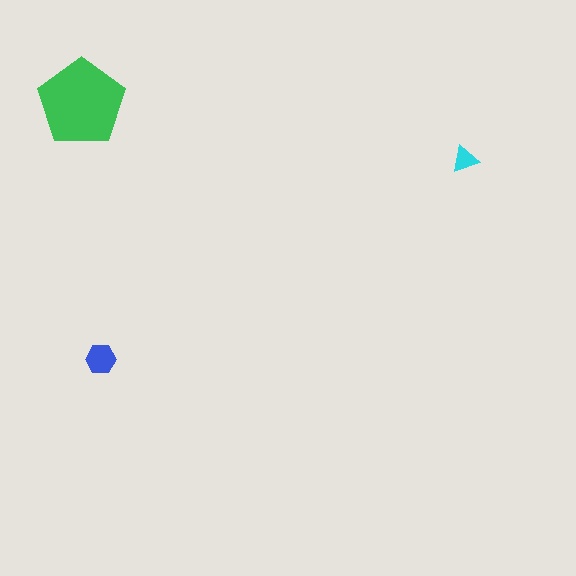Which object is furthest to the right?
The cyan triangle is rightmost.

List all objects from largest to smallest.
The green pentagon, the blue hexagon, the cyan triangle.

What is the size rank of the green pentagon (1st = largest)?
1st.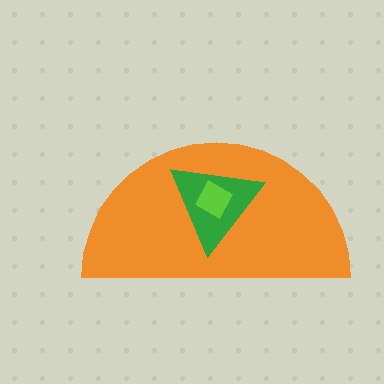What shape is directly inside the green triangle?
The lime square.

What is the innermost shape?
The lime square.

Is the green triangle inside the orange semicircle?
Yes.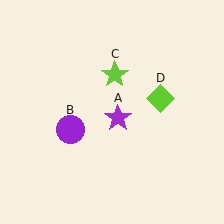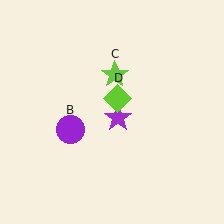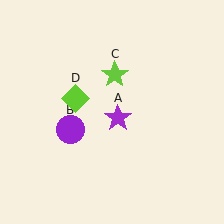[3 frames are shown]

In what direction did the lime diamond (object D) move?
The lime diamond (object D) moved left.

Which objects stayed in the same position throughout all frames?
Purple star (object A) and purple circle (object B) and lime star (object C) remained stationary.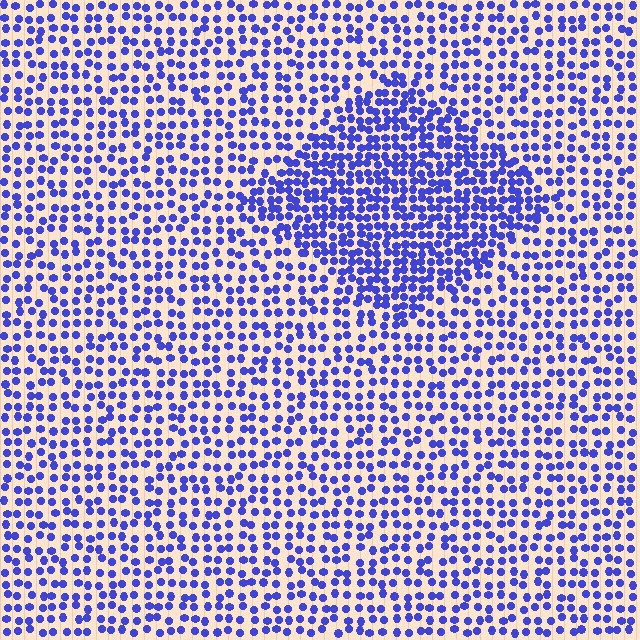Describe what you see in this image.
The image contains small blue elements arranged at two different densities. A diamond-shaped region is visible where the elements are more densely packed than the surrounding area.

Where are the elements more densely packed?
The elements are more densely packed inside the diamond boundary.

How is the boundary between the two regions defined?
The boundary is defined by a change in element density (approximately 1.8x ratio). All elements are the same color, size, and shape.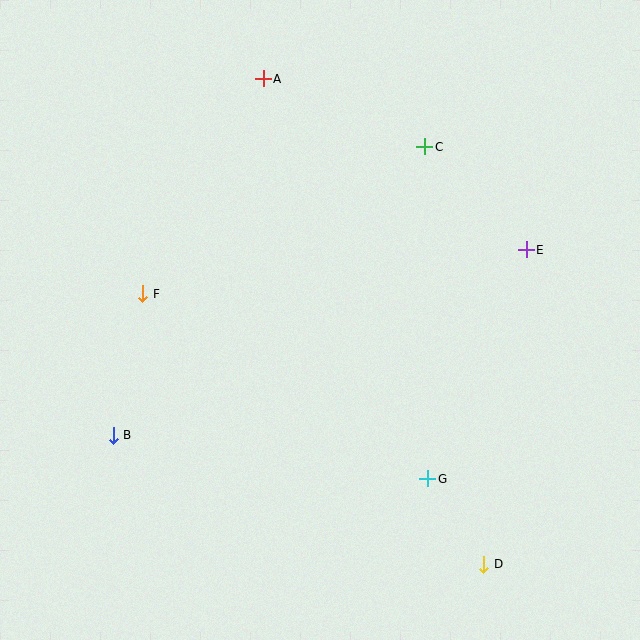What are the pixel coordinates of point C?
Point C is at (425, 147).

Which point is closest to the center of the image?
Point F at (143, 294) is closest to the center.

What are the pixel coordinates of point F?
Point F is at (143, 294).